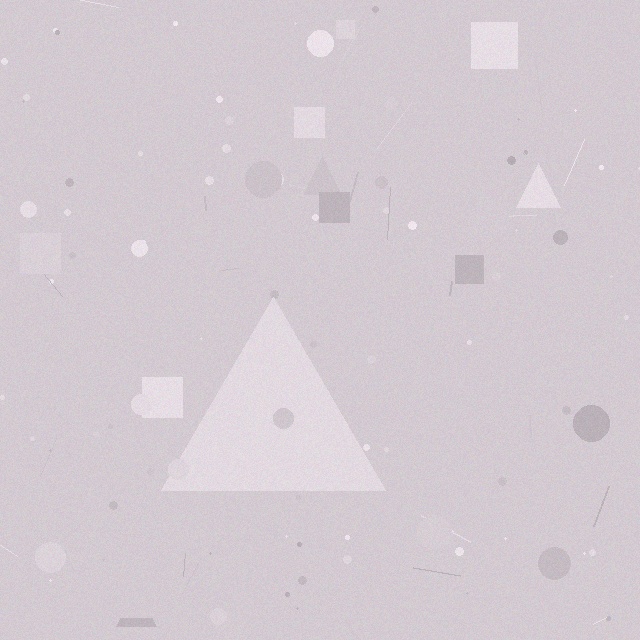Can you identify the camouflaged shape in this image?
The camouflaged shape is a triangle.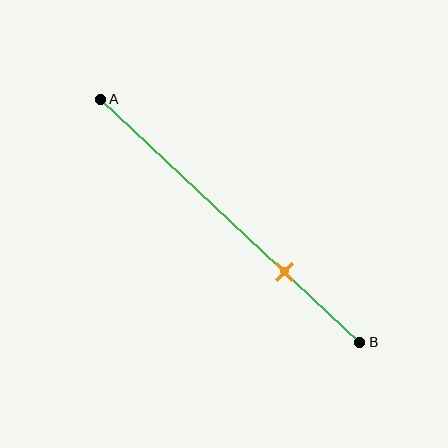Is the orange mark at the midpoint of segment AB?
No, the mark is at about 70% from A, not at the 50% midpoint.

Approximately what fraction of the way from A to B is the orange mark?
The orange mark is approximately 70% of the way from A to B.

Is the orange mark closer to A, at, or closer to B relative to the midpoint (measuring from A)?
The orange mark is closer to point B than the midpoint of segment AB.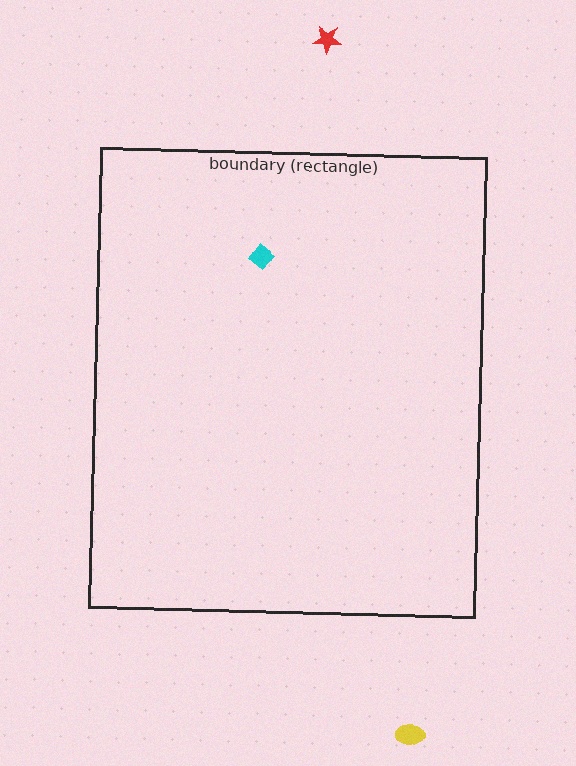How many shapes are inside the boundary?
1 inside, 2 outside.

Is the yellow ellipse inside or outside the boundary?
Outside.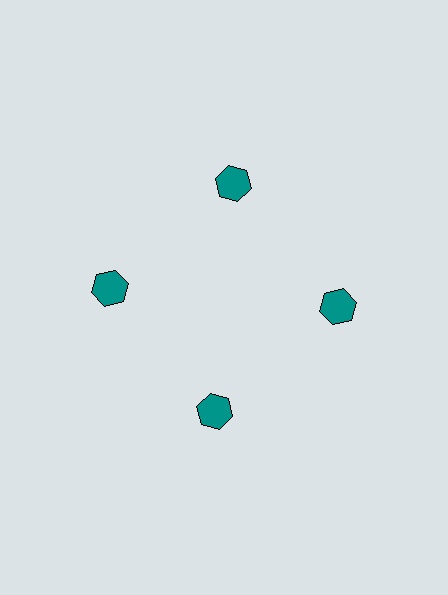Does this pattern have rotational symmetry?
Yes, this pattern has 4-fold rotational symmetry. It looks the same after rotating 90 degrees around the center.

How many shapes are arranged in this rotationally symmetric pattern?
There are 4 shapes, arranged in 4 groups of 1.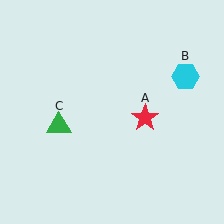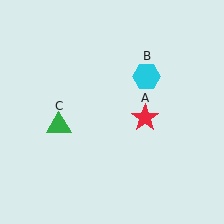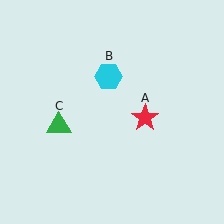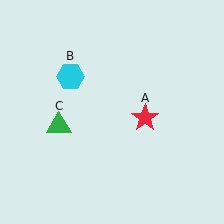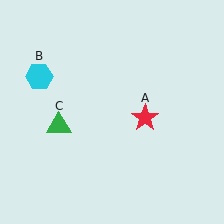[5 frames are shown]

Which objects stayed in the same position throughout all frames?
Red star (object A) and green triangle (object C) remained stationary.